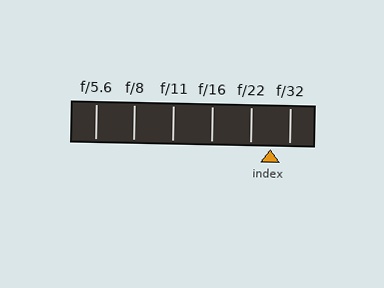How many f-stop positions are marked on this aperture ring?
There are 6 f-stop positions marked.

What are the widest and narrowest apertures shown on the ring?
The widest aperture shown is f/5.6 and the narrowest is f/32.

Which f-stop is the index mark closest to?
The index mark is closest to f/32.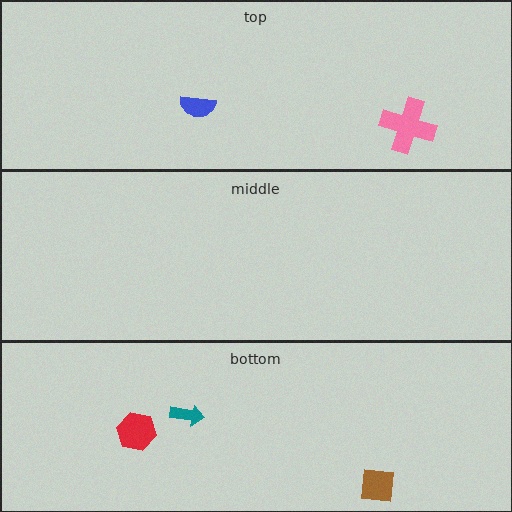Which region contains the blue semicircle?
The top region.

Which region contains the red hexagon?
The bottom region.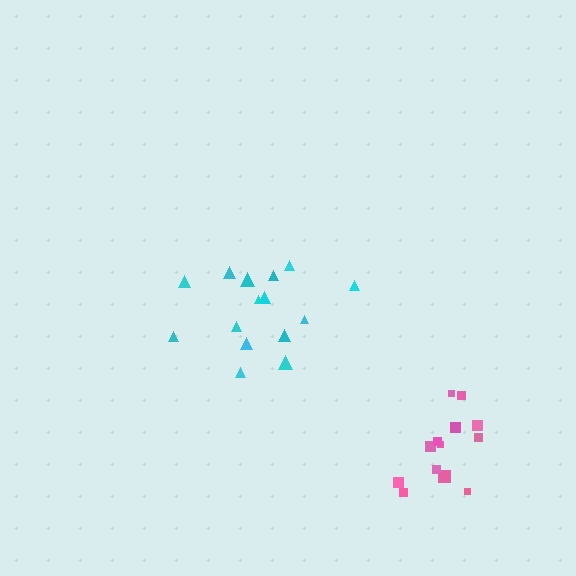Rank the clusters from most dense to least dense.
pink, cyan.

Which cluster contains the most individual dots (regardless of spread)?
Cyan (15).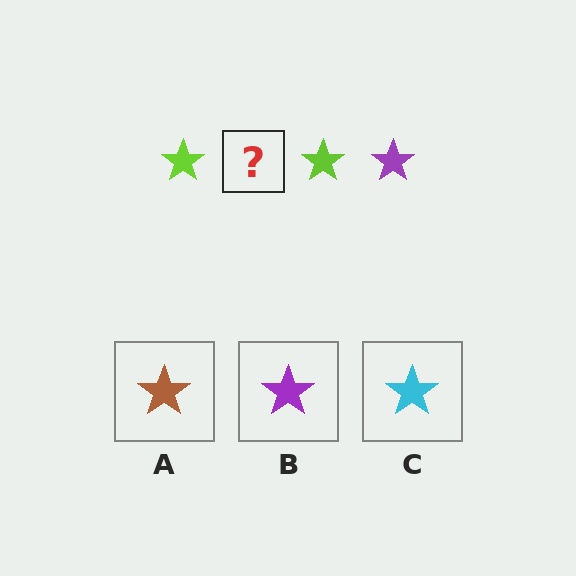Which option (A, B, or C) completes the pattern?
B.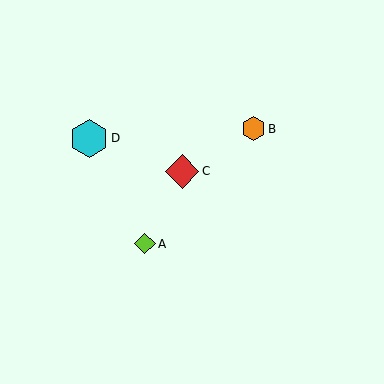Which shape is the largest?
The cyan hexagon (labeled D) is the largest.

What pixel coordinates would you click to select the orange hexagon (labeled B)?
Click at (253, 129) to select the orange hexagon B.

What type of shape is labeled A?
Shape A is a lime diamond.